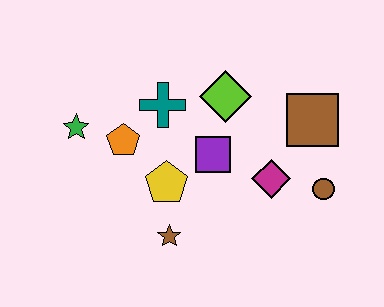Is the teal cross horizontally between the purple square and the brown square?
No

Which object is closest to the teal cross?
The orange pentagon is closest to the teal cross.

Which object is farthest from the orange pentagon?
The brown circle is farthest from the orange pentagon.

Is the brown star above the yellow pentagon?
No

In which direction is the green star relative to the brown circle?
The green star is to the left of the brown circle.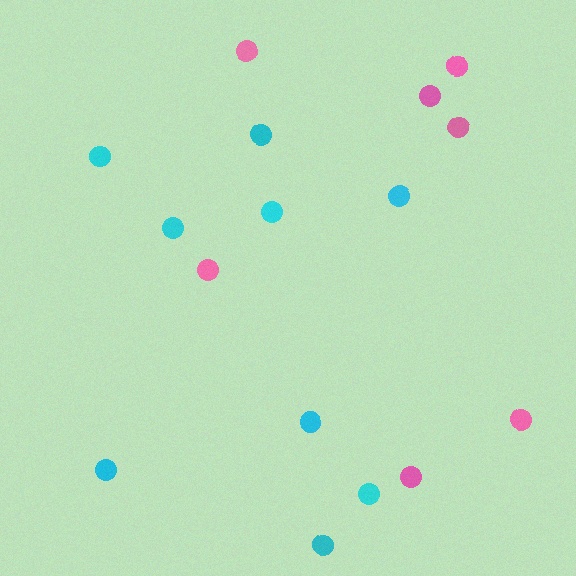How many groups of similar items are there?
There are 2 groups: one group of pink circles (7) and one group of cyan circles (9).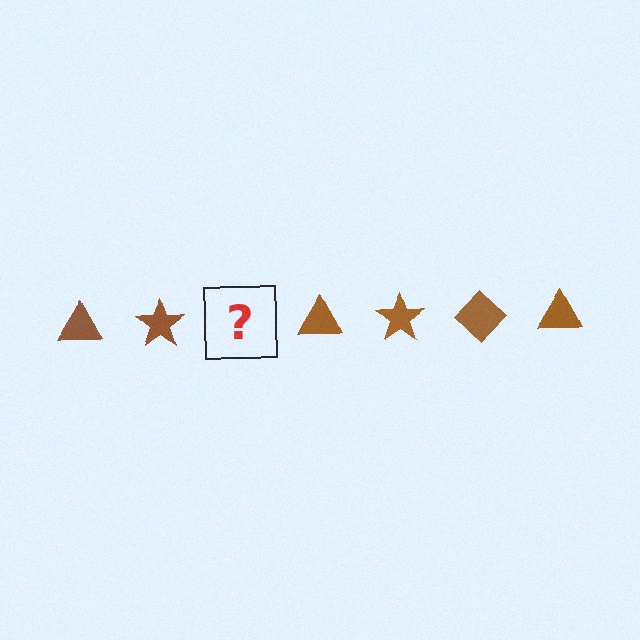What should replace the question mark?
The question mark should be replaced with a brown diamond.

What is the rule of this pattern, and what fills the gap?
The rule is that the pattern cycles through triangle, star, diamond shapes in brown. The gap should be filled with a brown diamond.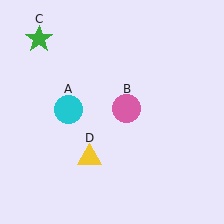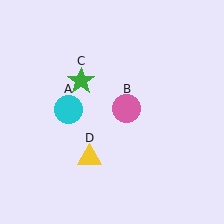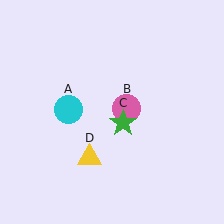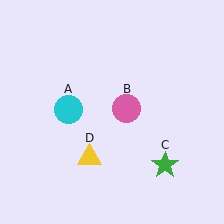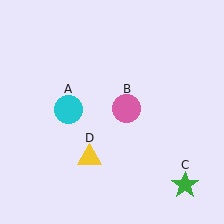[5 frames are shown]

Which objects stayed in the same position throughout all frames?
Cyan circle (object A) and pink circle (object B) and yellow triangle (object D) remained stationary.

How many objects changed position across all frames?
1 object changed position: green star (object C).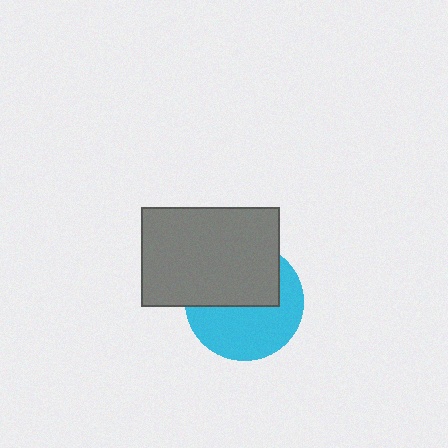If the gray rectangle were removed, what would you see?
You would see the complete cyan circle.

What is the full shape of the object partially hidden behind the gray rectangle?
The partially hidden object is a cyan circle.